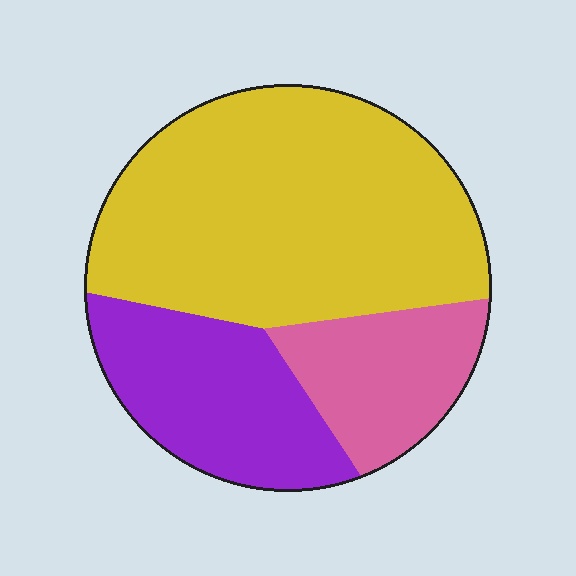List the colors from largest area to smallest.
From largest to smallest: yellow, purple, pink.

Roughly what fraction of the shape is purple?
Purple takes up less than a quarter of the shape.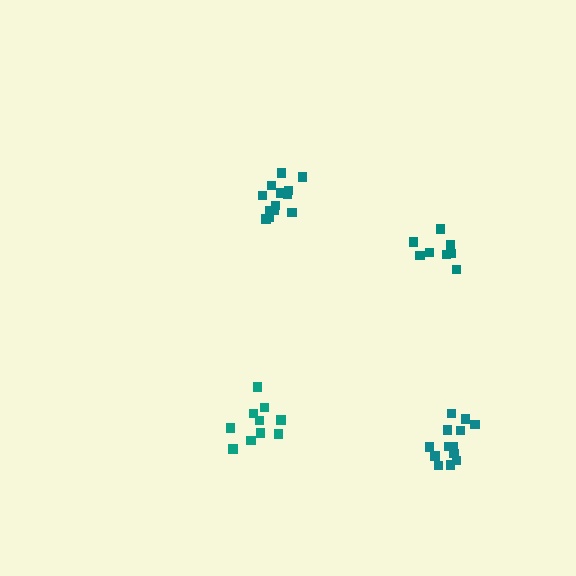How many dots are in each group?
Group 1: 13 dots, Group 2: 10 dots, Group 3: 8 dots, Group 4: 13 dots (44 total).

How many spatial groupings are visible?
There are 4 spatial groupings.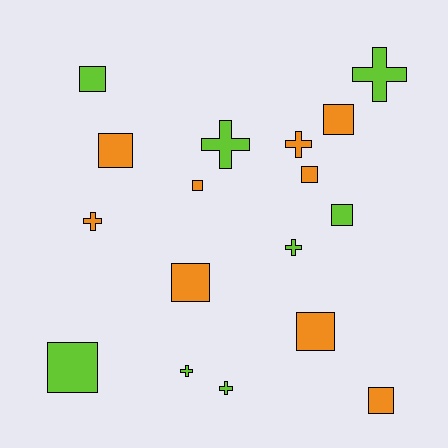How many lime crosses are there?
There are 5 lime crosses.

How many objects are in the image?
There are 17 objects.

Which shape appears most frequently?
Square, with 10 objects.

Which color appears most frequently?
Orange, with 9 objects.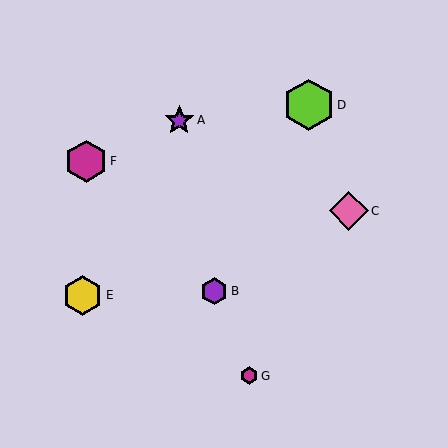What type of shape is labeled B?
Shape B is a purple hexagon.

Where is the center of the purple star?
The center of the purple star is at (179, 120).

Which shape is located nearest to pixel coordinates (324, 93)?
The lime hexagon (labeled D) at (309, 105) is nearest to that location.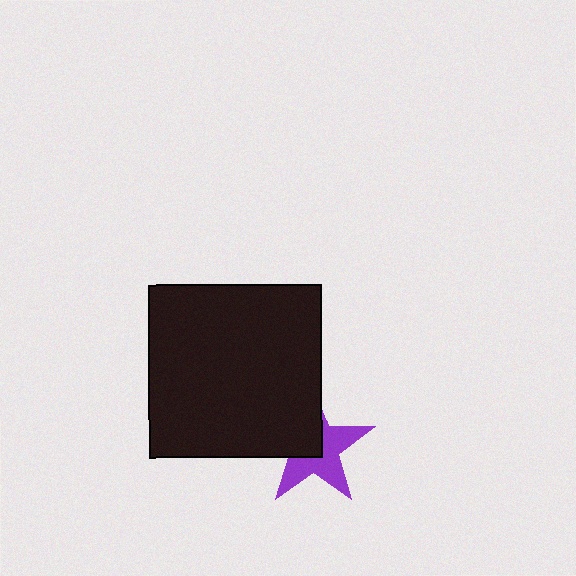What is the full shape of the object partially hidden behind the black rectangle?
The partially hidden object is a purple star.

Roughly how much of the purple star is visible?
About half of it is visible (roughly 56%).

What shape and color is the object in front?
The object in front is a black rectangle.